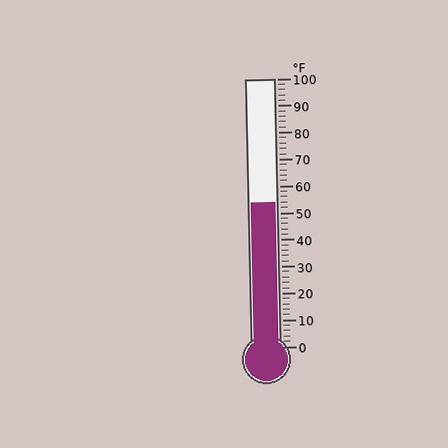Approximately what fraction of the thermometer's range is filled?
The thermometer is filled to approximately 55% of its range.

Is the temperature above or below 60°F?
The temperature is below 60°F.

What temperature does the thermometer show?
The thermometer shows approximately 54°F.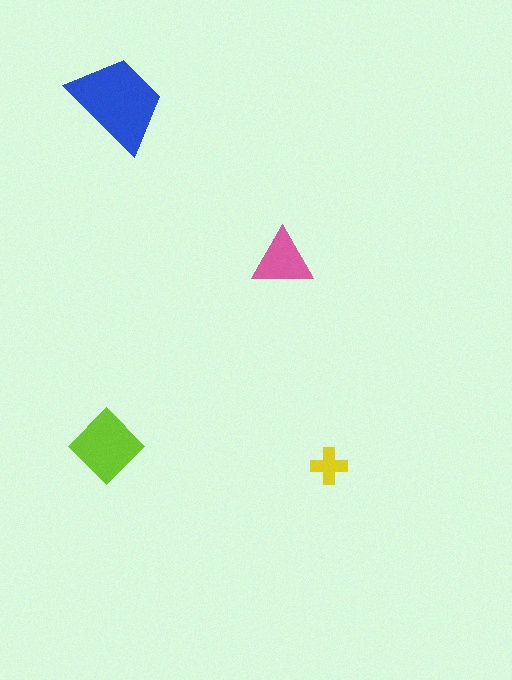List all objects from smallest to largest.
The yellow cross, the pink triangle, the lime diamond, the blue trapezoid.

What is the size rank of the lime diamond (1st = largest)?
2nd.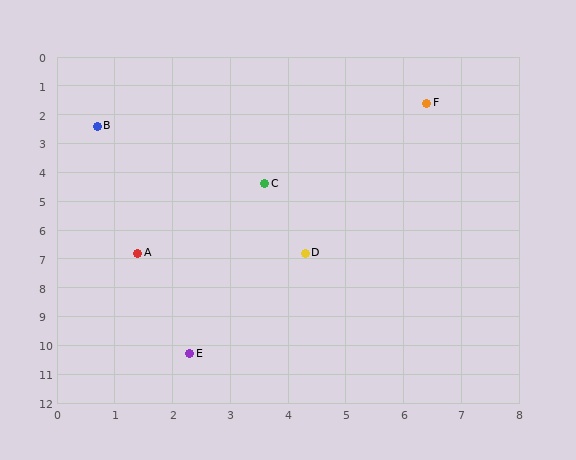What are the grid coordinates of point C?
Point C is at approximately (3.6, 4.4).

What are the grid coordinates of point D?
Point D is at approximately (4.3, 6.8).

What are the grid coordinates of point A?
Point A is at approximately (1.4, 6.8).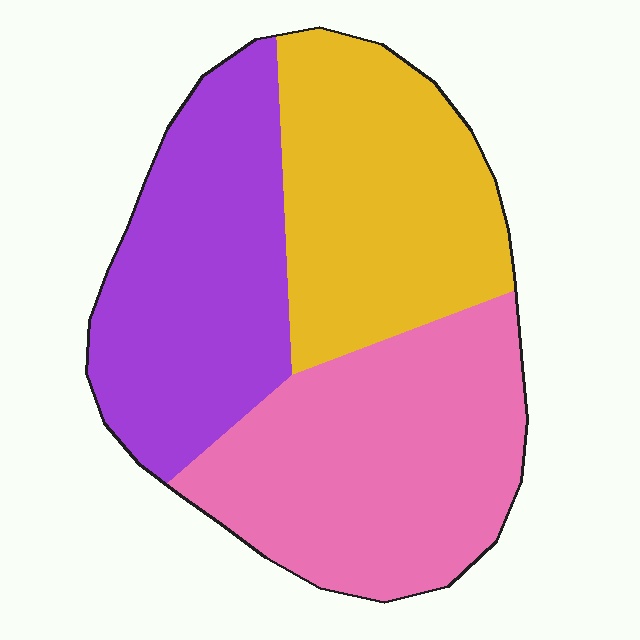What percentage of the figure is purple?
Purple covers roughly 30% of the figure.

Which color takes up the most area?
Pink, at roughly 35%.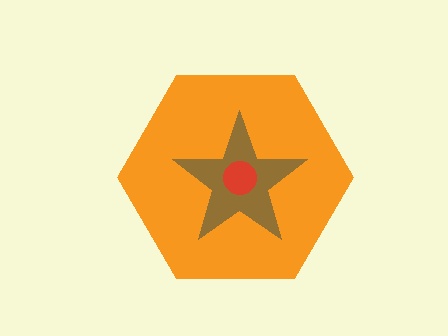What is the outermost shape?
The orange hexagon.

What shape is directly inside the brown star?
The red circle.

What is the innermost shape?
The red circle.